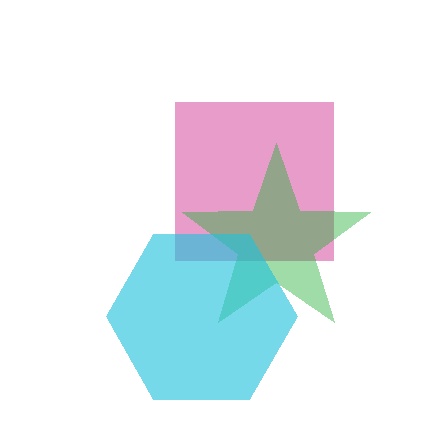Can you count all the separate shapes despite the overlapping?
Yes, there are 3 separate shapes.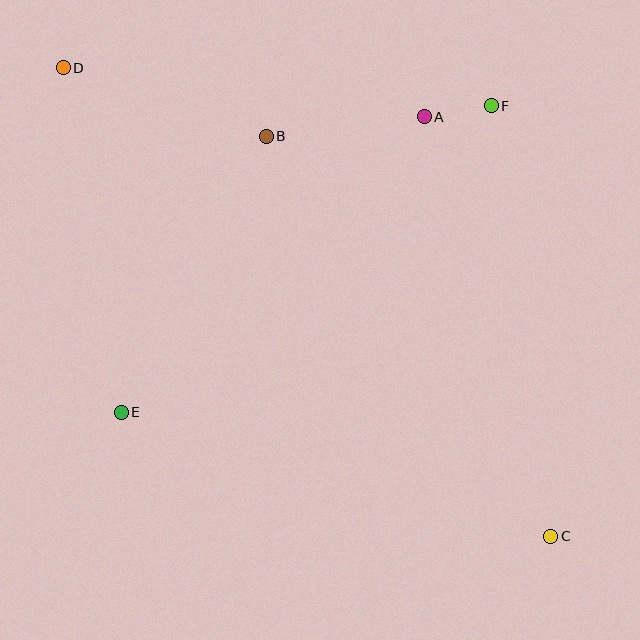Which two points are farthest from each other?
Points C and D are farthest from each other.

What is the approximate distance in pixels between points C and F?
The distance between C and F is approximately 435 pixels.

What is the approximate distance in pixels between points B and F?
The distance between B and F is approximately 227 pixels.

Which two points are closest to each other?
Points A and F are closest to each other.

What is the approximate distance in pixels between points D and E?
The distance between D and E is approximately 349 pixels.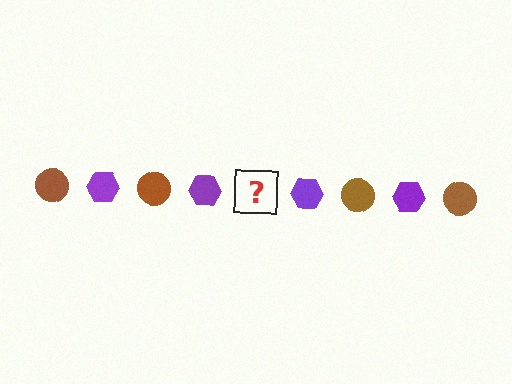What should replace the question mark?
The question mark should be replaced with a brown circle.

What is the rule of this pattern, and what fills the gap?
The rule is that the pattern alternates between brown circle and purple hexagon. The gap should be filled with a brown circle.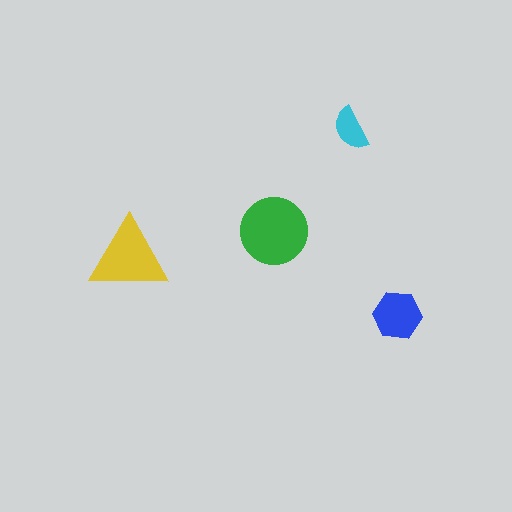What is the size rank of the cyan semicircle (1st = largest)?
4th.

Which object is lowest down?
The blue hexagon is bottommost.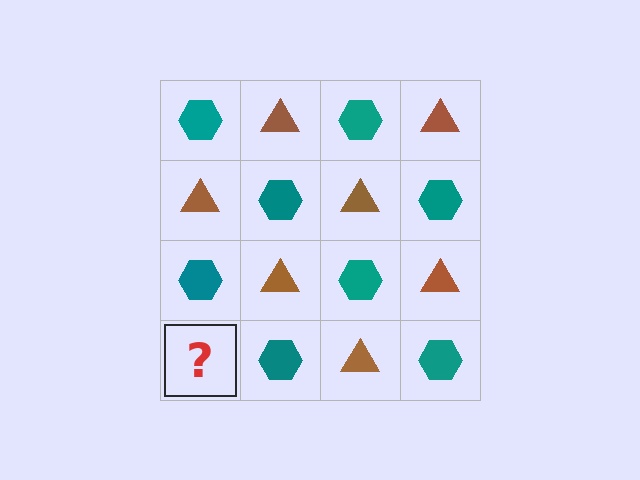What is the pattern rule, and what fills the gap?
The rule is that it alternates teal hexagon and brown triangle in a checkerboard pattern. The gap should be filled with a brown triangle.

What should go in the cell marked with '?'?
The missing cell should contain a brown triangle.